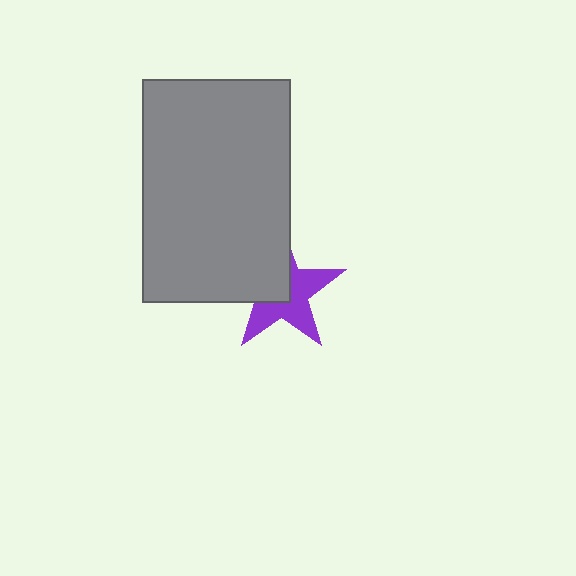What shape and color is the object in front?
The object in front is a gray rectangle.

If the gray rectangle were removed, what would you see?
You would see the complete purple star.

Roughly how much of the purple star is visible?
About half of it is visible (roughly 54%).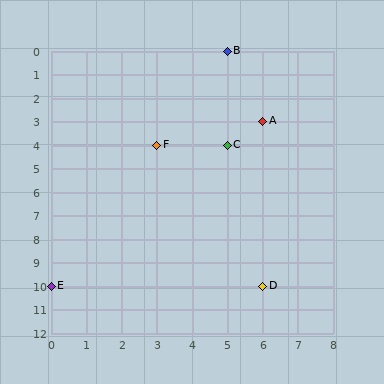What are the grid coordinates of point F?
Point F is at grid coordinates (3, 4).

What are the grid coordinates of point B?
Point B is at grid coordinates (5, 0).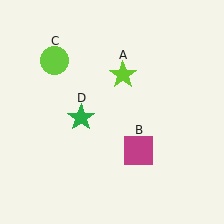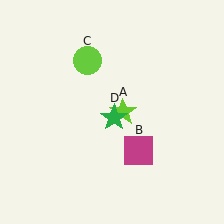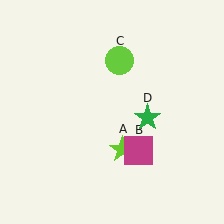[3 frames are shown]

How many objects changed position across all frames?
3 objects changed position: lime star (object A), lime circle (object C), green star (object D).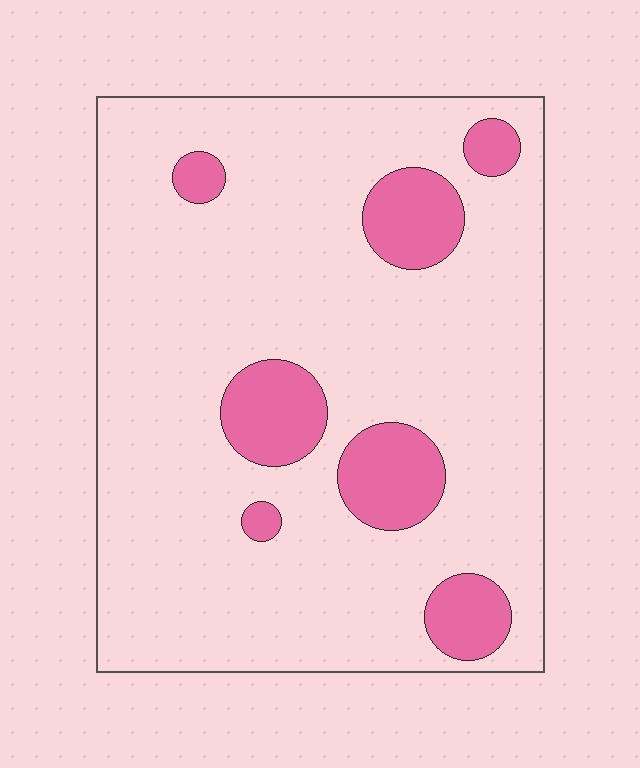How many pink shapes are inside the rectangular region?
7.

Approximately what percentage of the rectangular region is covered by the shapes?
Approximately 15%.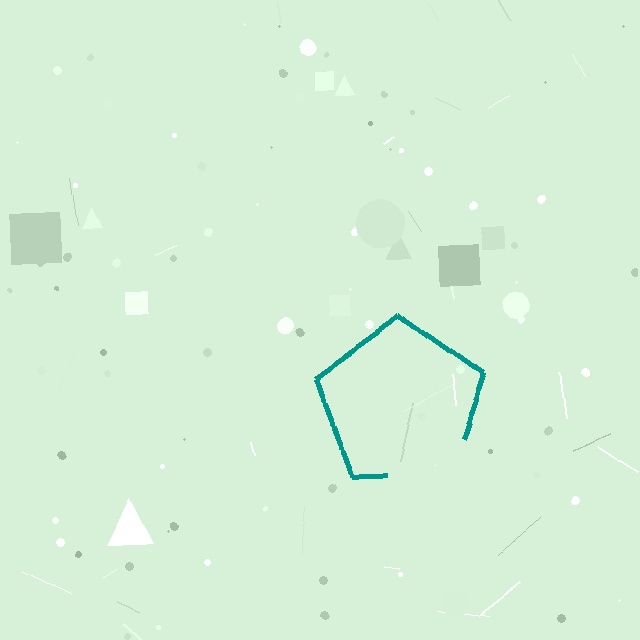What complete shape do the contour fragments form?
The contour fragments form a pentagon.